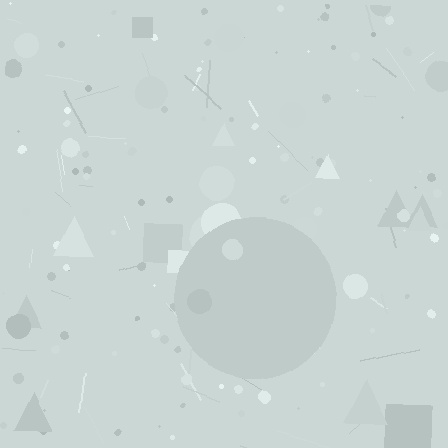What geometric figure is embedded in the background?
A circle is embedded in the background.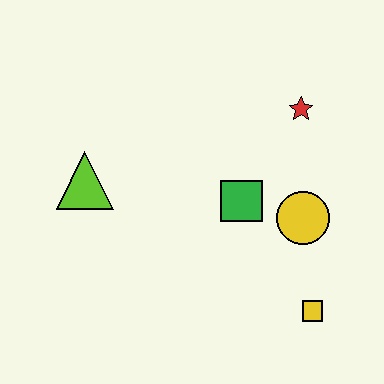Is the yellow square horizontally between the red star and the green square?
No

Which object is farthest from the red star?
The lime triangle is farthest from the red star.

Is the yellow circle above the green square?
No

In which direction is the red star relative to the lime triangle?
The red star is to the right of the lime triangle.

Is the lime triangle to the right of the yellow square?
No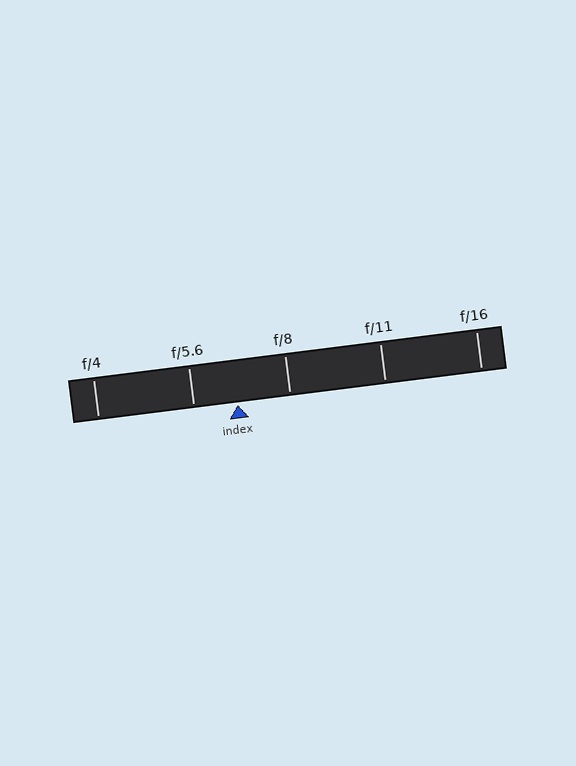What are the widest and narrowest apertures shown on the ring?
The widest aperture shown is f/4 and the narrowest is f/16.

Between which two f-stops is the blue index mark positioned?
The index mark is between f/5.6 and f/8.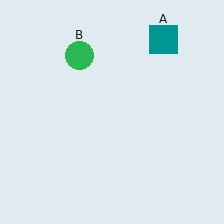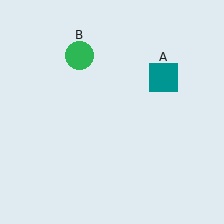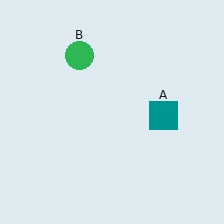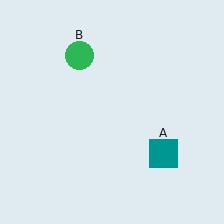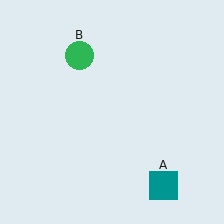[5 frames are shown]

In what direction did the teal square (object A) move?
The teal square (object A) moved down.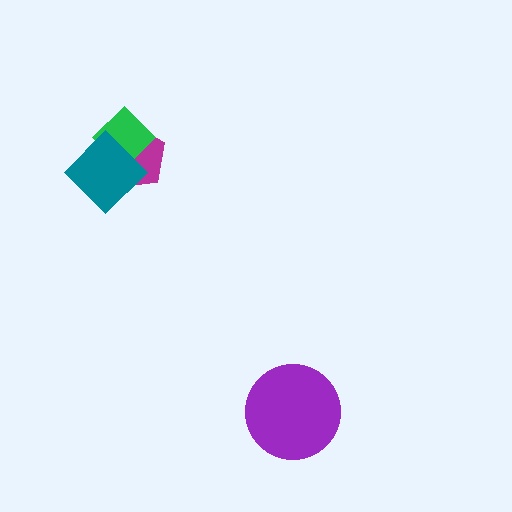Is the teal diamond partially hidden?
No, no other shape covers it.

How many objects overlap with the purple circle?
0 objects overlap with the purple circle.